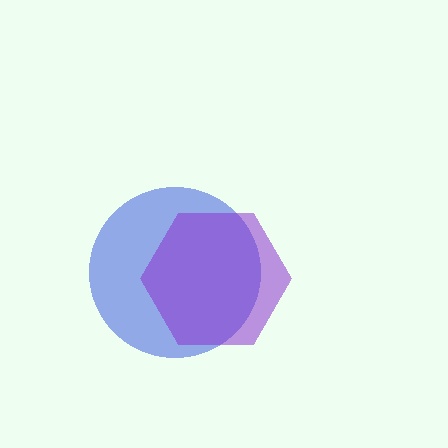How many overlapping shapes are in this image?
There are 2 overlapping shapes in the image.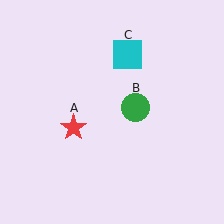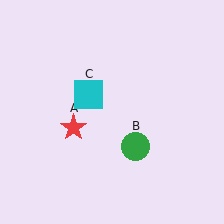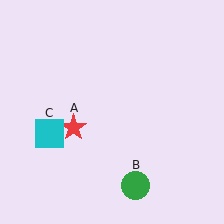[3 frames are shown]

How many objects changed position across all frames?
2 objects changed position: green circle (object B), cyan square (object C).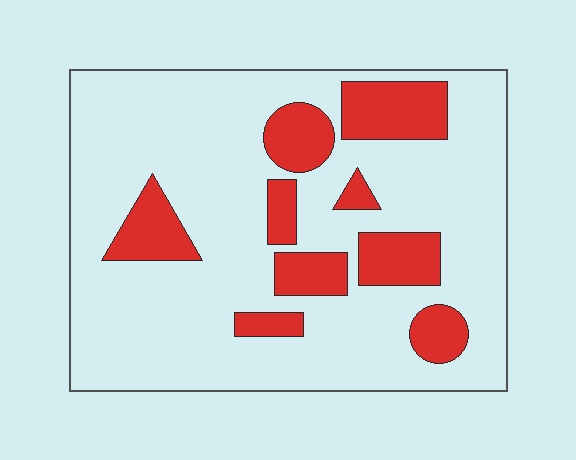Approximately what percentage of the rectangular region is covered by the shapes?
Approximately 20%.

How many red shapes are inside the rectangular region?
9.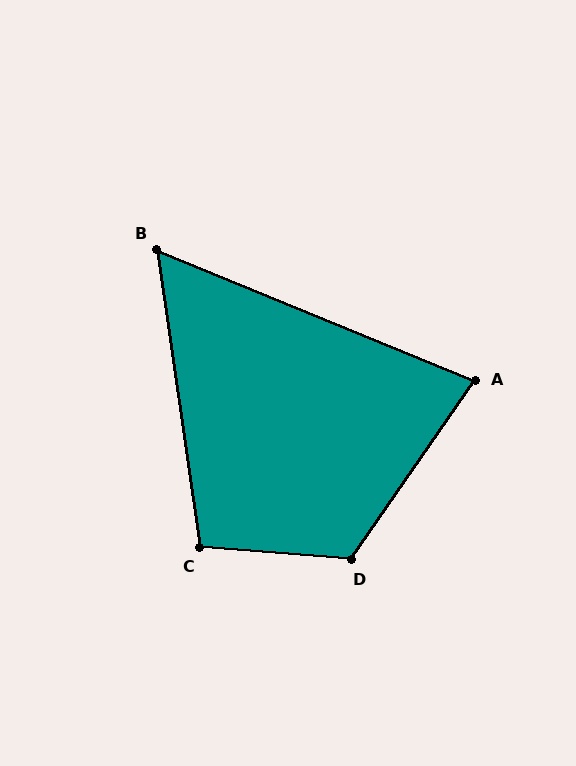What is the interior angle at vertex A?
Approximately 78 degrees (acute).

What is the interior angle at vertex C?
Approximately 102 degrees (obtuse).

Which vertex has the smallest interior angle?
B, at approximately 60 degrees.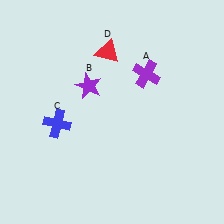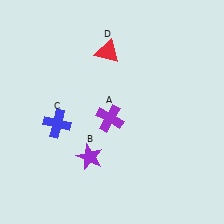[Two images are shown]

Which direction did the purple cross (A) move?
The purple cross (A) moved down.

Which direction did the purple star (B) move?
The purple star (B) moved down.